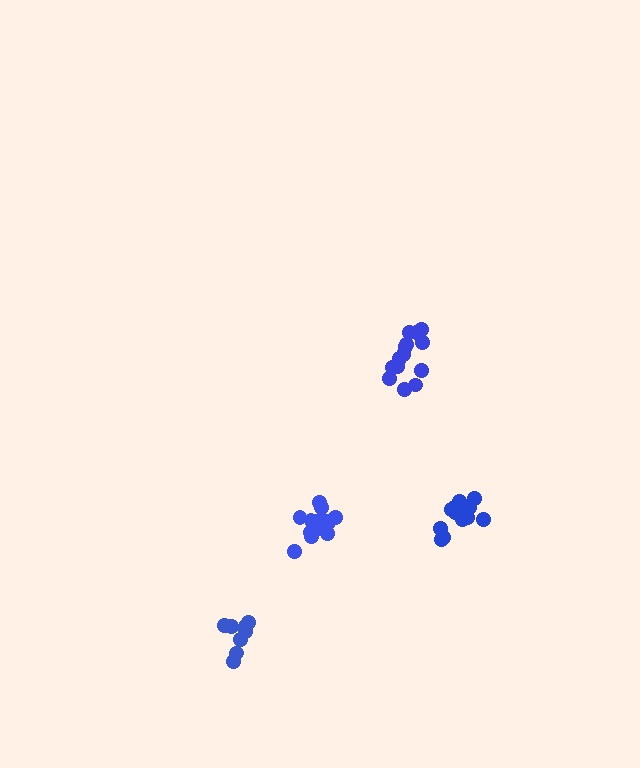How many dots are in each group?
Group 1: 8 dots, Group 2: 14 dots, Group 3: 12 dots, Group 4: 14 dots (48 total).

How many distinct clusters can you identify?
There are 4 distinct clusters.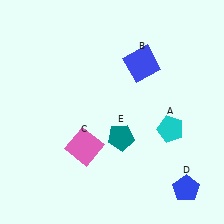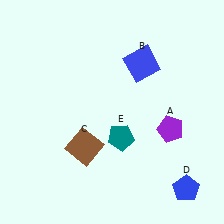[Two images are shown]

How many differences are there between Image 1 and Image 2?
There are 2 differences between the two images.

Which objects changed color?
A changed from cyan to purple. C changed from pink to brown.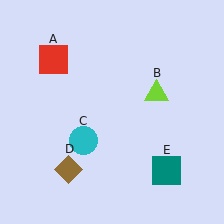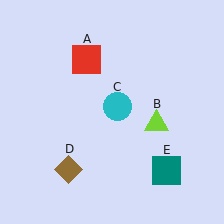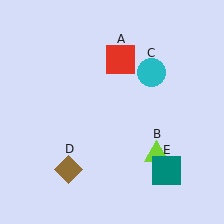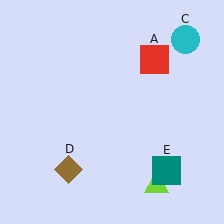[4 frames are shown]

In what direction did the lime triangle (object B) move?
The lime triangle (object B) moved down.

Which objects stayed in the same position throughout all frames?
Brown diamond (object D) and teal square (object E) remained stationary.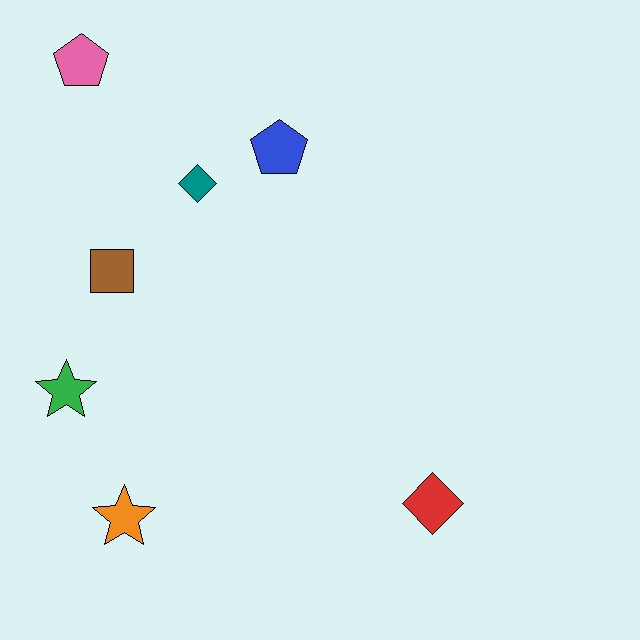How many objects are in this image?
There are 7 objects.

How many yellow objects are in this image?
There are no yellow objects.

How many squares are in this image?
There is 1 square.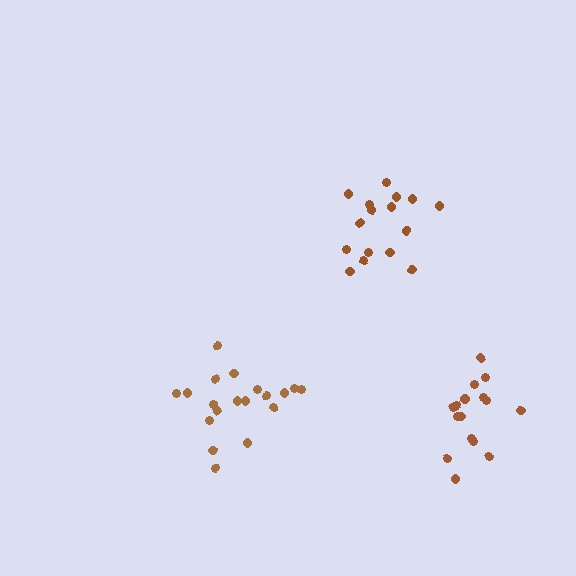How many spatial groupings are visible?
There are 3 spatial groupings.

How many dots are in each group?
Group 1: 19 dots, Group 2: 16 dots, Group 3: 16 dots (51 total).